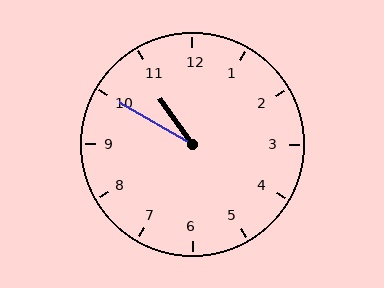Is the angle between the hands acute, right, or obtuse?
It is acute.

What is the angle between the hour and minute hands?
Approximately 25 degrees.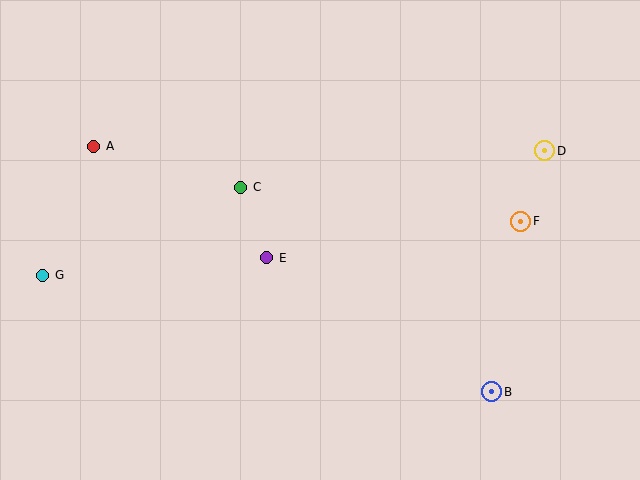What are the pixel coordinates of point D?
Point D is at (545, 151).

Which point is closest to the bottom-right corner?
Point B is closest to the bottom-right corner.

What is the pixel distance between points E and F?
The distance between E and F is 257 pixels.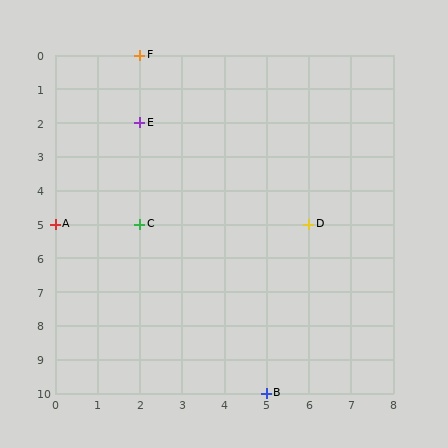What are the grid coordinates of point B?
Point B is at grid coordinates (5, 10).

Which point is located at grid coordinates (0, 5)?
Point A is at (0, 5).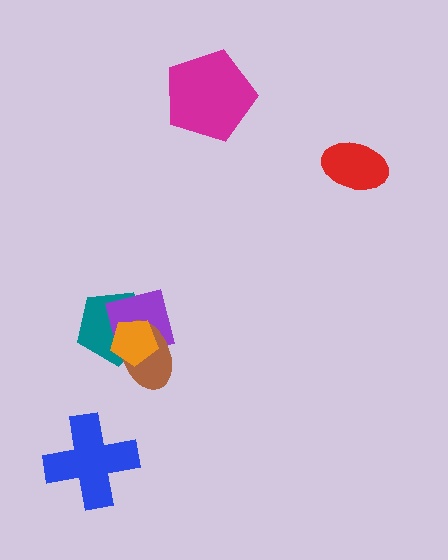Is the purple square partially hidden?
Yes, it is partially covered by another shape.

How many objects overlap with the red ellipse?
0 objects overlap with the red ellipse.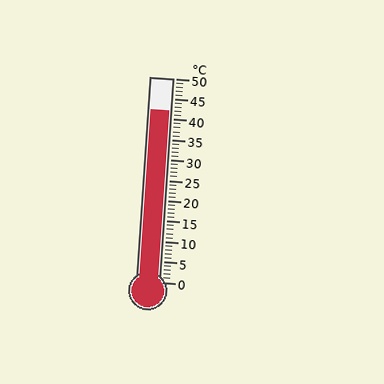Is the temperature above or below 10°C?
The temperature is above 10°C.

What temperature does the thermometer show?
The thermometer shows approximately 42°C.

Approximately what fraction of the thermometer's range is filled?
The thermometer is filled to approximately 85% of its range.